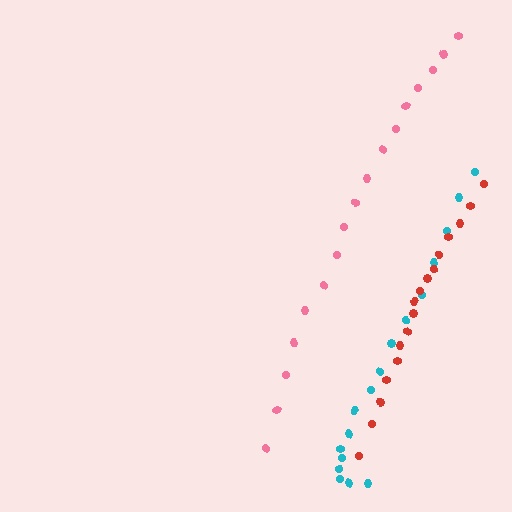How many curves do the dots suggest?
There are 3 distinct paths.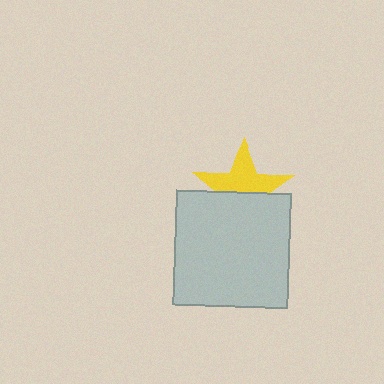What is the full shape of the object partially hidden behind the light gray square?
The partially hidden object is a yellow star.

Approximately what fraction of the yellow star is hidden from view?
Roughly 44% of the yellow star is hidden behind the light gray square.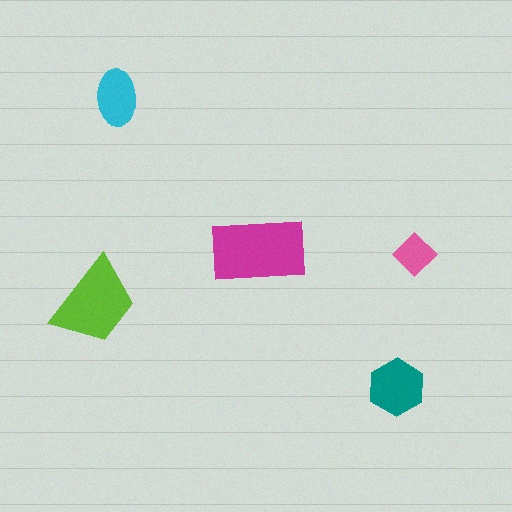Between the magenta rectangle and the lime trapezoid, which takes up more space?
The magenta rectangle.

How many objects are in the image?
There are 5 objects in the image.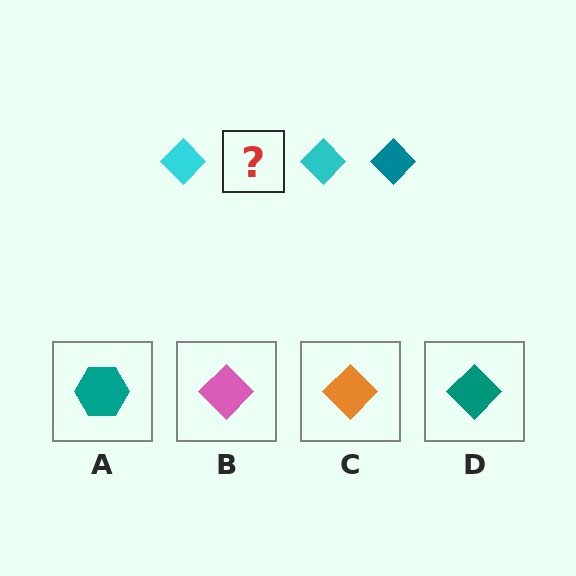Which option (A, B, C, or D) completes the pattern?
D.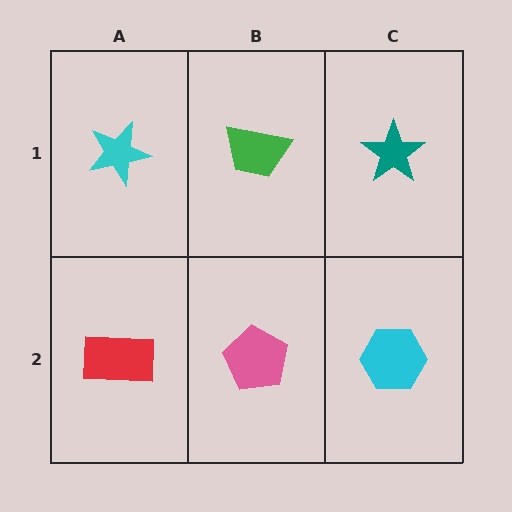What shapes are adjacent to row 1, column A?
A red rectangle (row 2, column A), a green trapezoid (row 1, column B).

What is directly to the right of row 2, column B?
A cyan hexagon.